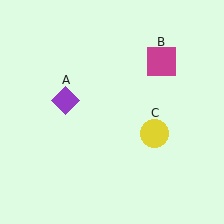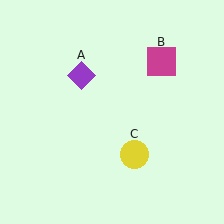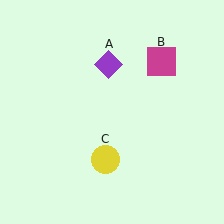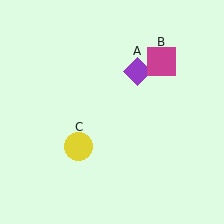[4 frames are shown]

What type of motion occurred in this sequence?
The purple diamond (object A), yellow circle (object C) rotated clockwise around the center of the scene.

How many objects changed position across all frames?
2 objects changed position: purple diamond (object A), yellow circle (object C).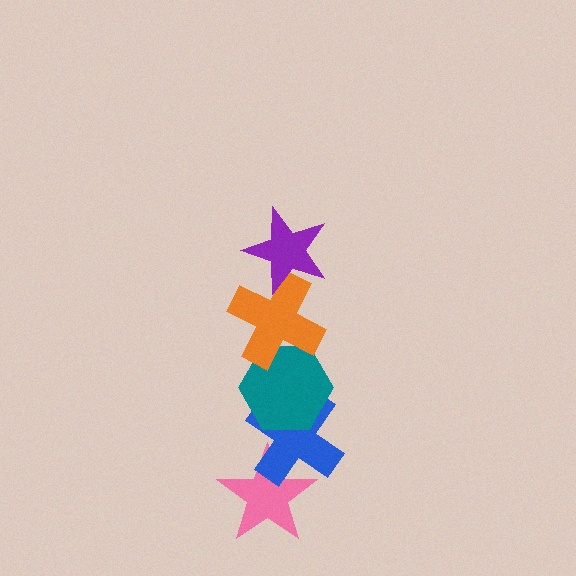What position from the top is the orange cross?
The orange cross is 2nd from the top.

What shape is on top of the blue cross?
The teal hexagon is on top of the blue cross.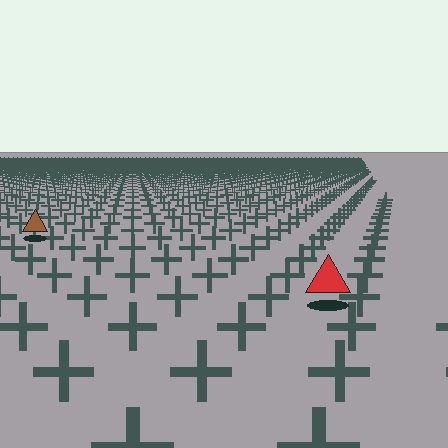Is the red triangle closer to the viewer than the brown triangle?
Yes. The red triangle is closer — you can tell from the texture gradient: the ground texture is coarser near it.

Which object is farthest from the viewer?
The brown triangle is farthest from the viewer. It appears smaller and the ground texture around it is denser.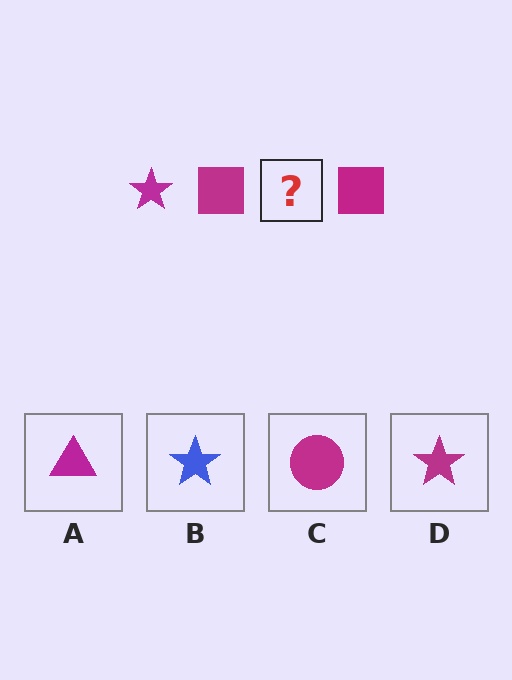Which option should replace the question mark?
Option D.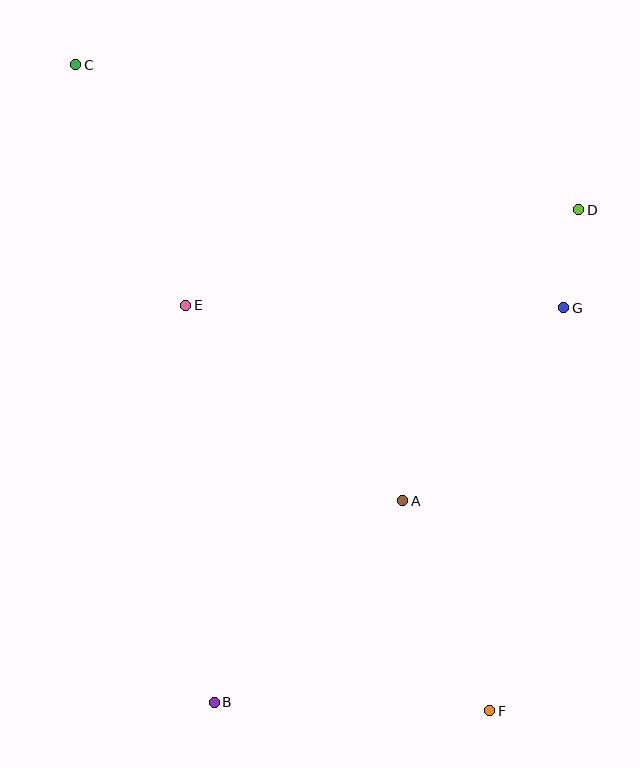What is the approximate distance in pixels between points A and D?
The distance between A and D is approximately 340 pixels.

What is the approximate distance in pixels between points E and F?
The distance between E and F is approximately 507 pixels.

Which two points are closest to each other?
Points D and G are closest to each other.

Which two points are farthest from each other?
Points C and F are farthest from each other.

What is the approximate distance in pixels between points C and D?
The distance between C and D is approximately 524 pixels.